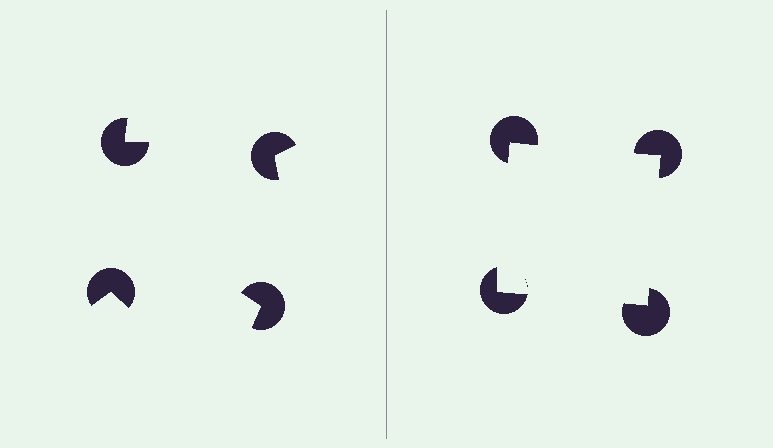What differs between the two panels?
The pac-man discs are positioned identically on both sides; only the wedge orientations differ. On the right they align to a square; on the left they are misaligned.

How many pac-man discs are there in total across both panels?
8 — 4 on each side.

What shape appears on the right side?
An illusory square.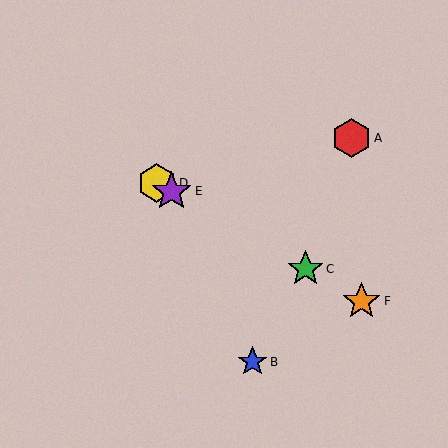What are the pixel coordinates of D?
Object D is at (157, 183).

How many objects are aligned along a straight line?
4 objects (C, D, E, F) are aligned along a straight line.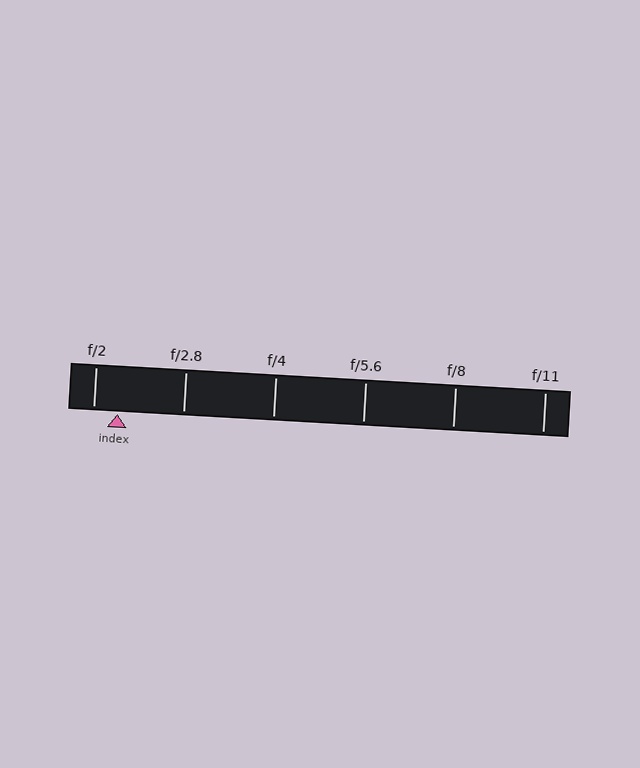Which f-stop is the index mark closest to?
The index mark is closest to f/2.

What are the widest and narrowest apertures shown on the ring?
The widest aperture shown is f/2 and the narrowest is f/11.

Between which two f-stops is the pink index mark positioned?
The index mark is between f/2 and f/2.8.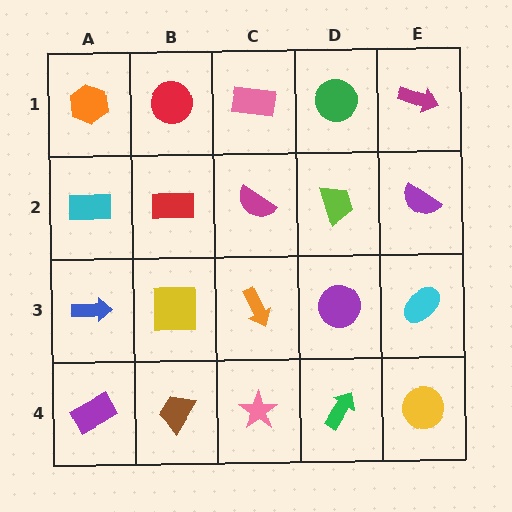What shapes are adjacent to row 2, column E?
A magenta arrow (row 1, column E), a cyan ellipse (row 3, column E), a lime trapezoid (row 2, column D).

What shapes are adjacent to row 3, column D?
A lime trapezoid (row 2, column D), a green arrow (row 4, column D), an orange arrow (row 3, column C), a cyan ellipse (row 3, column E).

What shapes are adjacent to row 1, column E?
A purple semicircle (row 2, column E), a green circle (row 1, column D).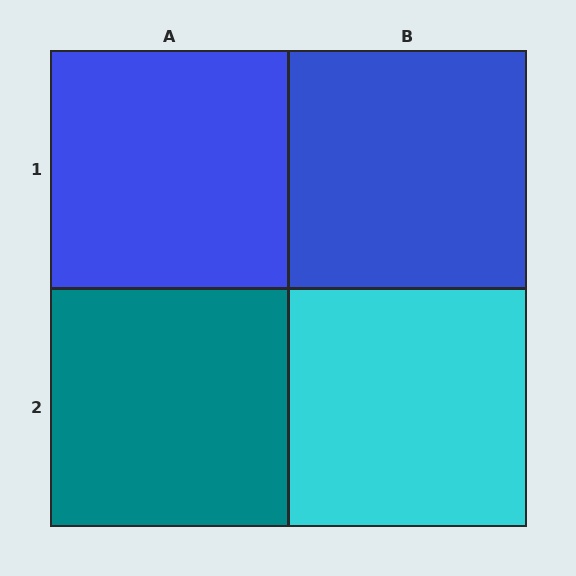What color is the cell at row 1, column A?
Blue.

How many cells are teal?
1 cell is teal.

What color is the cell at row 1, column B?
Blue.